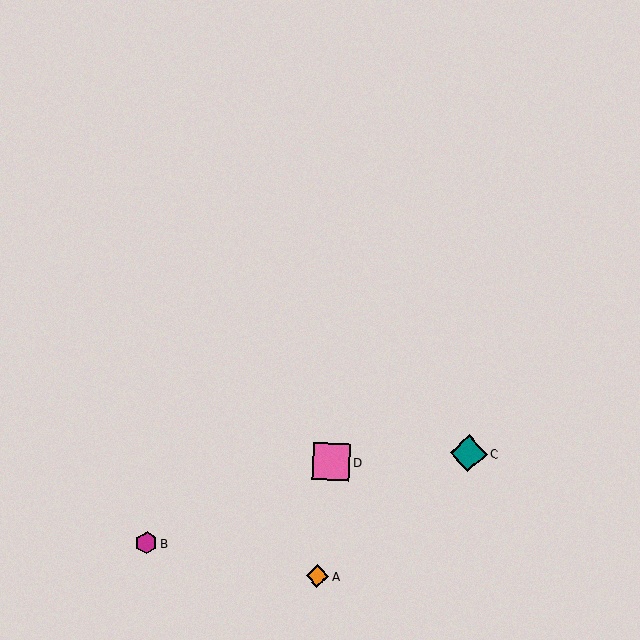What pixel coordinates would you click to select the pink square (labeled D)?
Click at (332, 462) to select the pink square D.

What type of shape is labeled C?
Shape C is a teal diamond.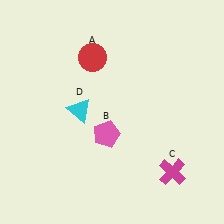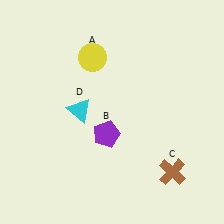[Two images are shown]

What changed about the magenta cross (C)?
In Image 1, C is magenta. In Image 2, it changed to brown.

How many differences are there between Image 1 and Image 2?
There are 3 differences between the two images.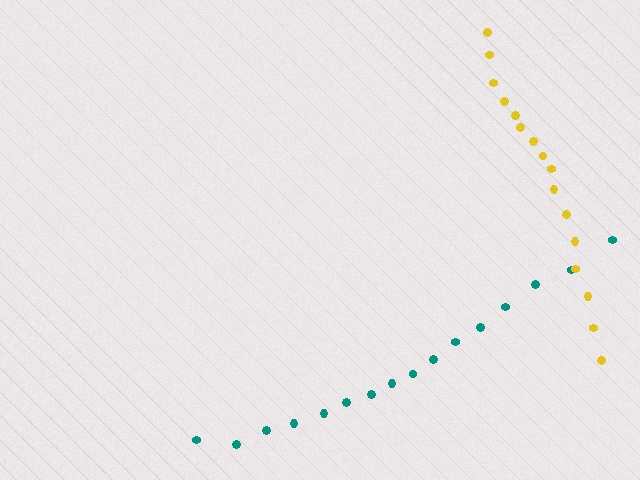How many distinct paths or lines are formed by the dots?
There are 2 distinct paths.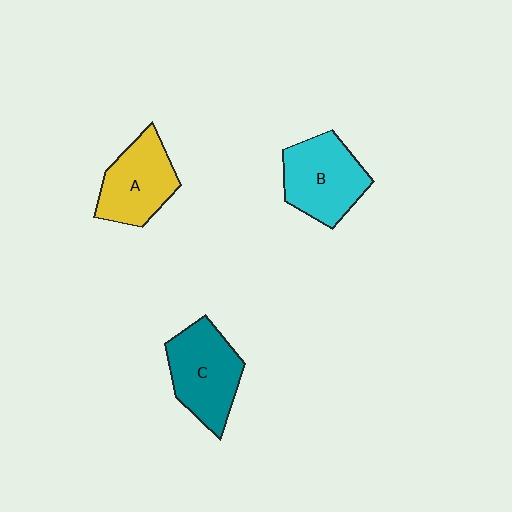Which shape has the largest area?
Shape C (teal).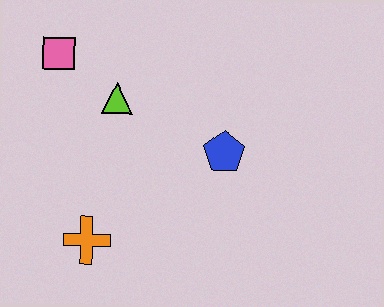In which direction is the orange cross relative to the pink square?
The orange cross is below the pink square.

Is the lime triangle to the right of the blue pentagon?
No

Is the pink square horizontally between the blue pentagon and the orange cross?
No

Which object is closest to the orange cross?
The lime triangle is closest to the orange cross.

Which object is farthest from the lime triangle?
The orange cross is farthest from the lime triangle.